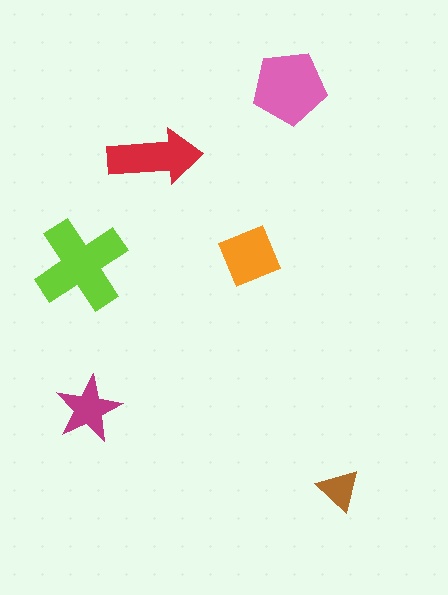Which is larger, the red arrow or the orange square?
The red arrow.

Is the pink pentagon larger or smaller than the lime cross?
Smaller.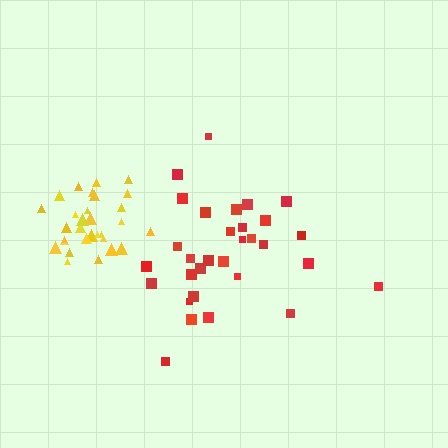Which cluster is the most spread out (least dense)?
Red.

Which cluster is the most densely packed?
Yellow.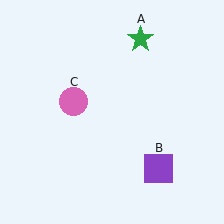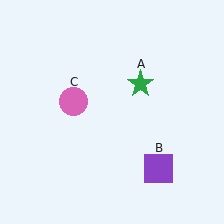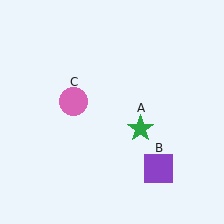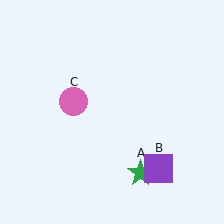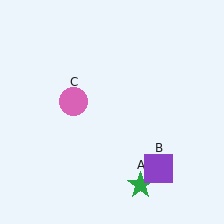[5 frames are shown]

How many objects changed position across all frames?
1 object changed position: green star (object A).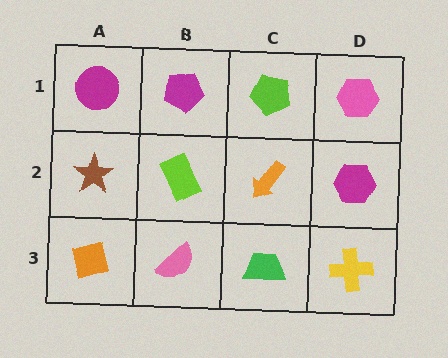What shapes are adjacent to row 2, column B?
A magenta pentagon (row 1, column B), a pink semicircle (row 3, column B), a brown star (row 2, column A), an orange arrow (row 2, column C).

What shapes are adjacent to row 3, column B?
A lime rectangle (row 2, column B), an orange square (row 3, column A), a green trapezoid (row 3, column C).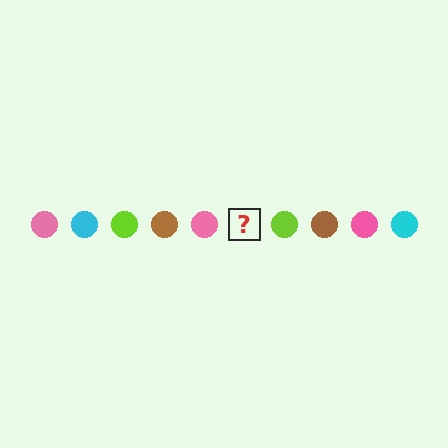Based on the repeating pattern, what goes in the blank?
The blank should be a cyan circle.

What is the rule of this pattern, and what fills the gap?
The rule is that the pattern cycles through pink, cyan, lime, brown circles. The gap should be filled with a cyan circle.